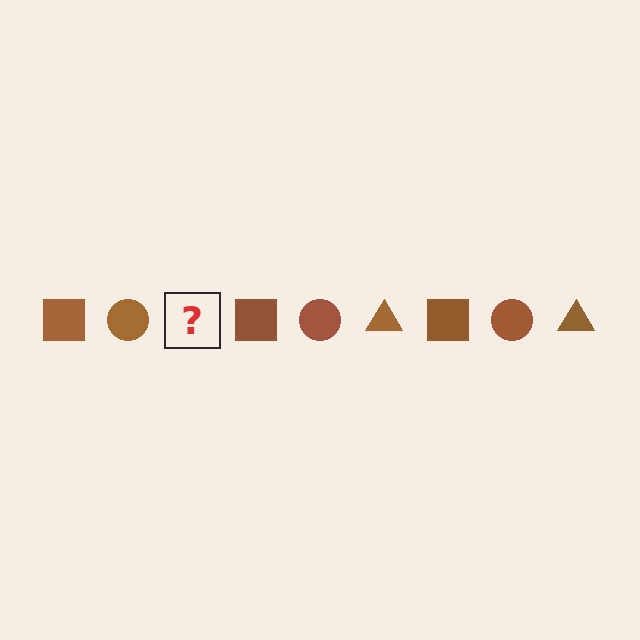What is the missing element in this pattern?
The missing element is a brown triangle.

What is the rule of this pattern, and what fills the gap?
The rule is that the pattern cycles through square, circle, triangle shapes in brown. The gap should be filled with a brown triangle.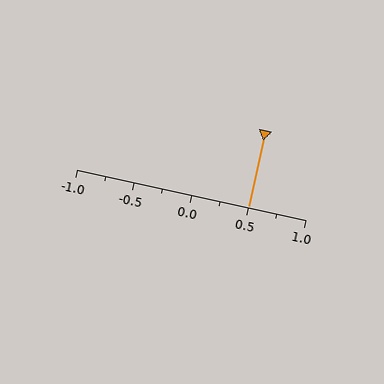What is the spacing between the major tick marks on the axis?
The major ticks are spaced 0.5 apart.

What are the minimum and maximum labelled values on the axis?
The axis runs from -1.0 to 1.0.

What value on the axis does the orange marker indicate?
The marker indicates approximately 0.5.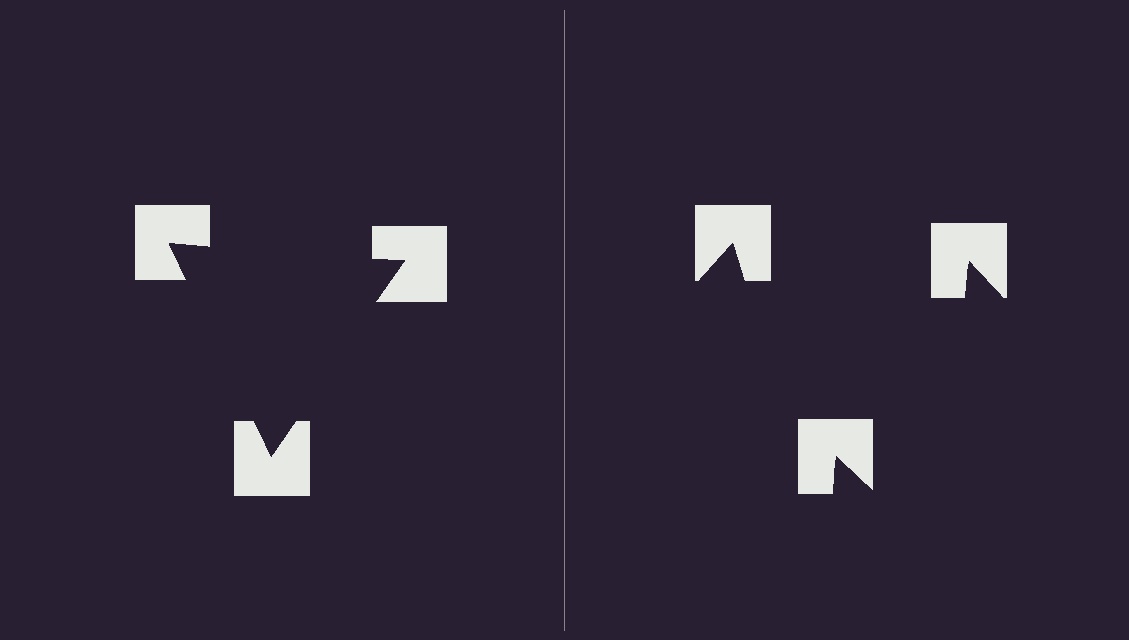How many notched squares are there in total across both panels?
6 — 3 on each side.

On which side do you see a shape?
An illusory triangle appears on the left side. On the right side the wedge cuts are rotated, so no coherent shape forms.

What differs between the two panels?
The notched squares are positioned identically on both sides; only the wedge orientations differ. On the left they align to a triangle; on the right they are misaligned.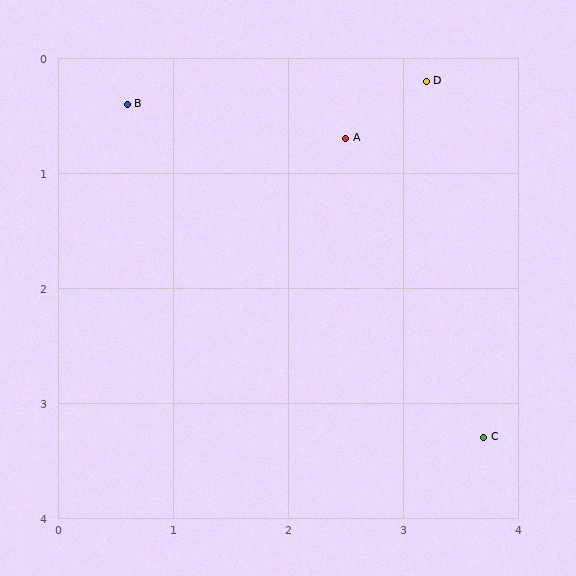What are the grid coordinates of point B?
Point B is at approximately (0.6, 0.4).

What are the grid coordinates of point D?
Point D is at approximately (3.2, 0.2).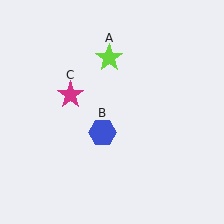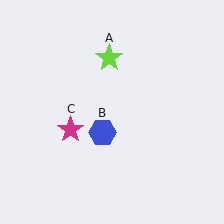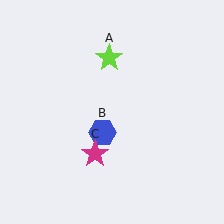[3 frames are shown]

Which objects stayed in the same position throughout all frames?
Lime star (object A) and blue hexagon (object B) remained stationary.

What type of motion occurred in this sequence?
The magenta star (object C) rotated counterclockwise around the center of the scene.